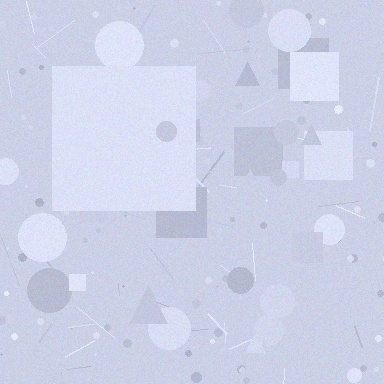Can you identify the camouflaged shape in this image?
The camouflaged shape is a square.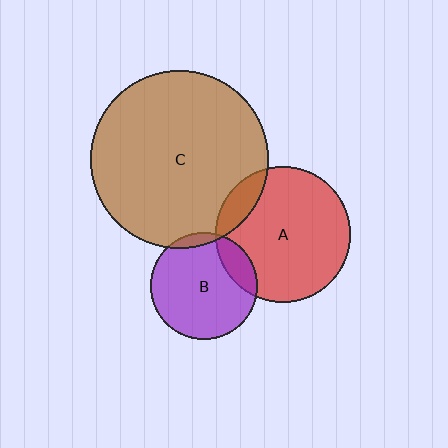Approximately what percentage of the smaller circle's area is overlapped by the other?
Approximately 5%.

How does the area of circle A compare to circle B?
Approximately 1.6 times.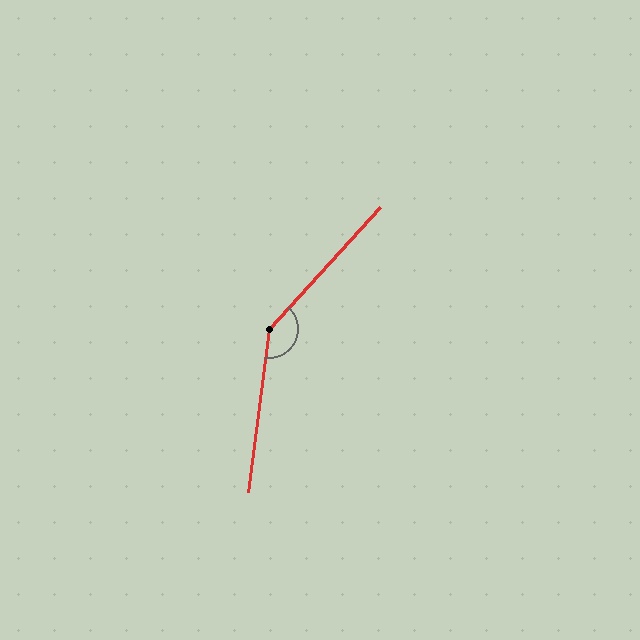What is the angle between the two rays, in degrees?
Approximately 145 degrees.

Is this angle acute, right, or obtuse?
It is obtuse.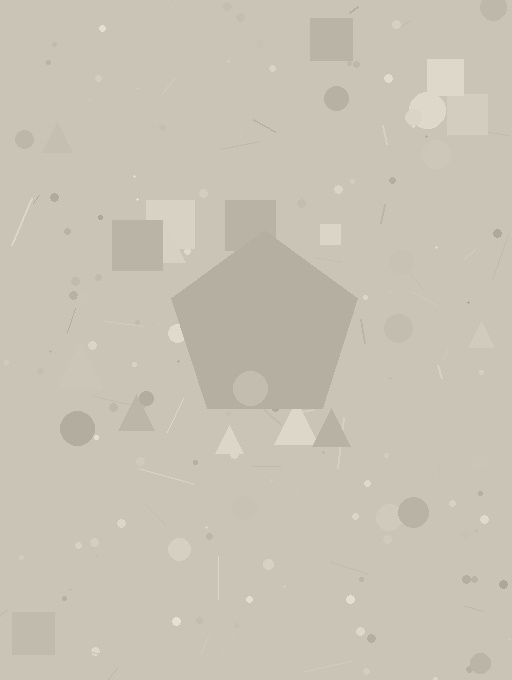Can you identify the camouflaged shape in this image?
The camouflaged shape is a pentagon.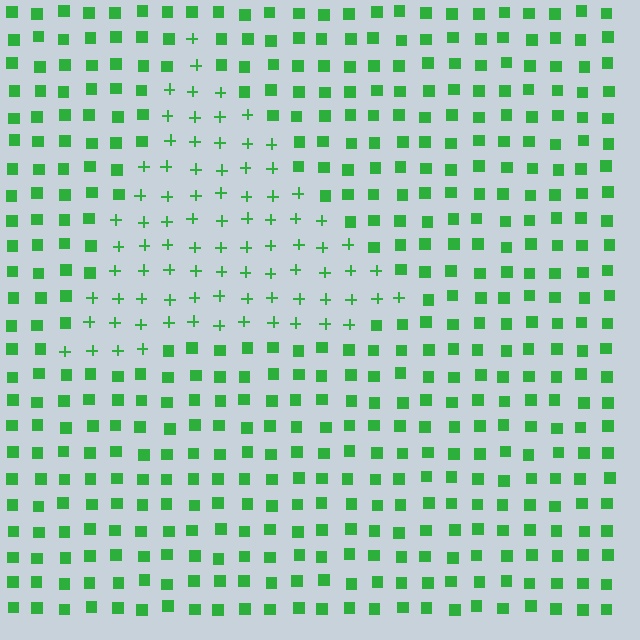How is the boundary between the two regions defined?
The boundary is defined by a change in element shape: plus signs inside vs. squares outside. All elements share the same color and spacing.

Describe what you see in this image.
The image is filled with small green elements arranged in a uniform grid. A triangle-shaped region contains plus signs, while the surrounding area contains squares. The boundary is defined purely by the change in element shape.